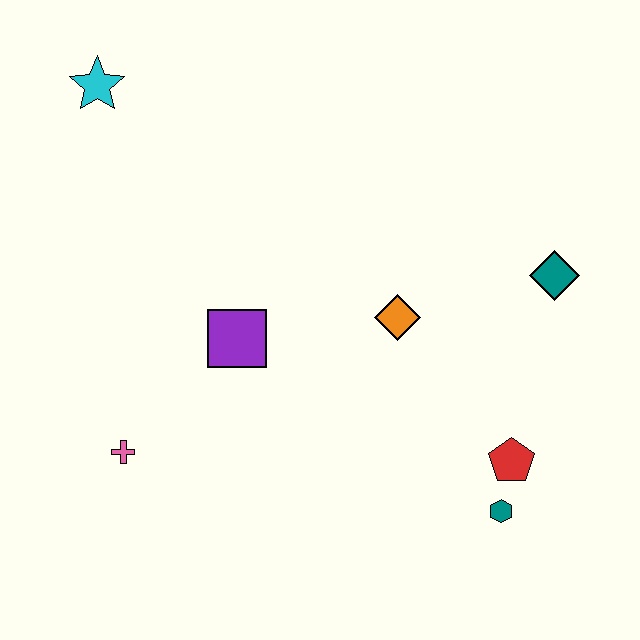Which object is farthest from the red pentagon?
The cyan star is farthest from the red pentagon.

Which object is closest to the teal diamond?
The orange diamond is closest to the teal diamond.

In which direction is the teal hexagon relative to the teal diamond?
The teal hexagon is below the teal diamond.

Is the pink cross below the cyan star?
Yes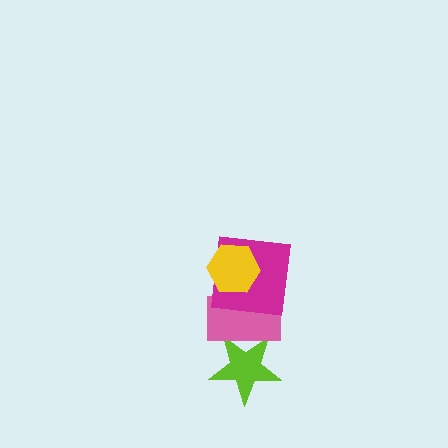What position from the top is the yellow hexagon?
The yellow hexagon is 1st from the top.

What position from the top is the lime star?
The lime star is 4th from the top.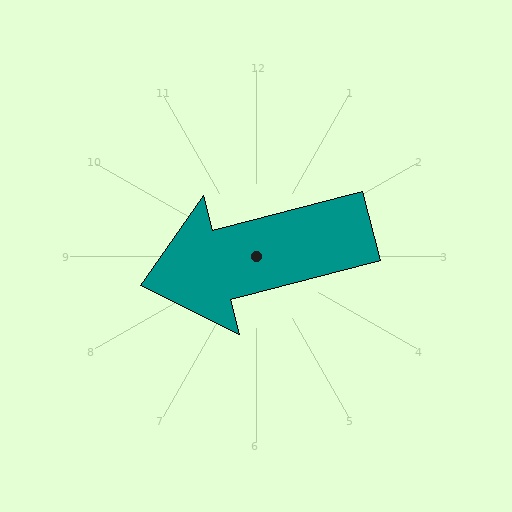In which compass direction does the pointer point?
West.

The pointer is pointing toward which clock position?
Roughly 9 o'clock.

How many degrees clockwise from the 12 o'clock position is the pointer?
Approximately 256 degrees.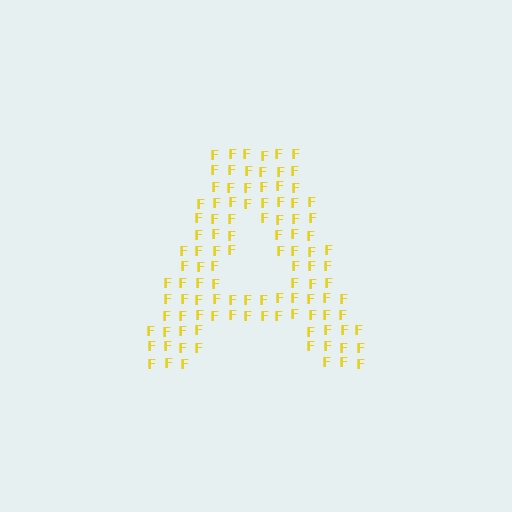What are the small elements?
The small elements are letter F's.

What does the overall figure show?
The overall figure shows the letter A.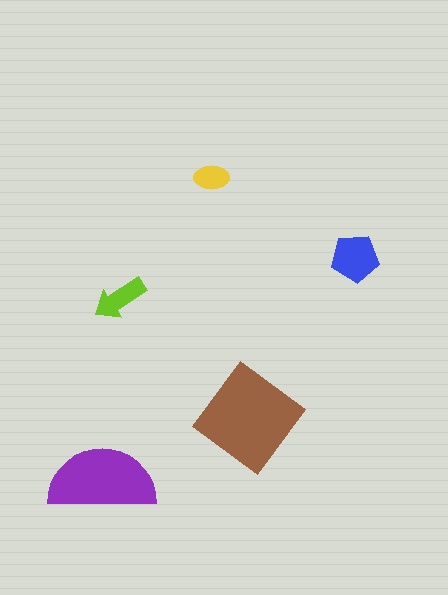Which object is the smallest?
The yellow ellipse.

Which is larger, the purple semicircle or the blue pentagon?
The purple semicircle.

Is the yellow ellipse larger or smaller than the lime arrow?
Smaller.